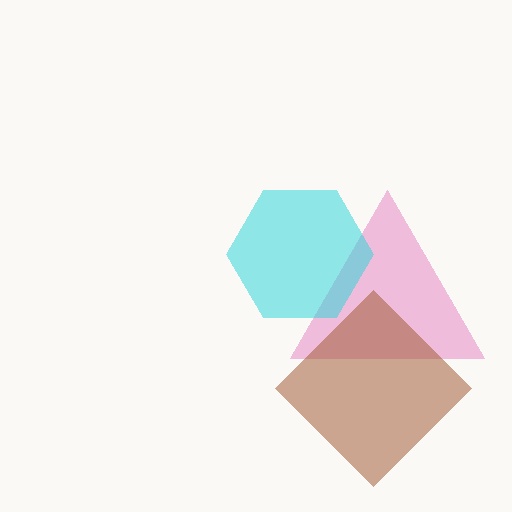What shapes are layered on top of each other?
The layered shapes are: a pink triangle, a cyan hexagon, a brown diamond.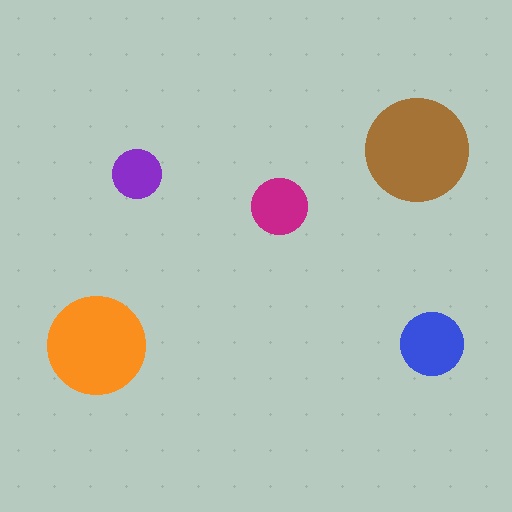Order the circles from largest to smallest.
the brown one, the orange one, the blue one, the magenta one, the purple one.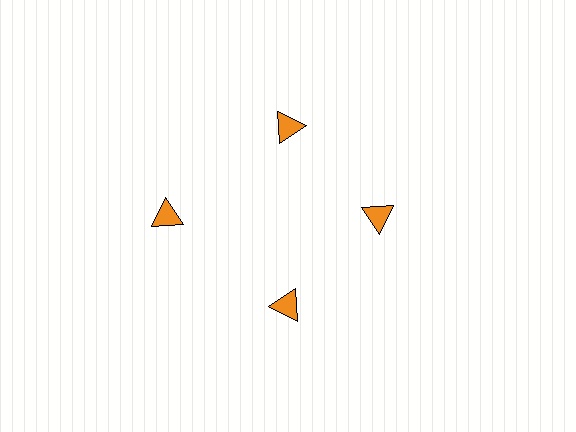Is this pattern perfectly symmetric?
No. The 4 orange triangles are arranged in a ring, but one element near the 9 o'clock position is pushed outward from the center, breaking the 4-fold rotational symmetry.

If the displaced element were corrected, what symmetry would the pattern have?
It would have 4-fold rotational symmetry — the pattern would map onto itself every 90 degrees.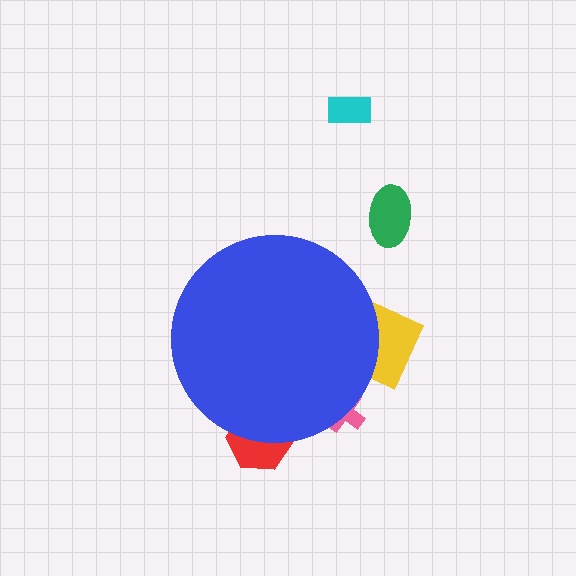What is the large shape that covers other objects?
A blue circle.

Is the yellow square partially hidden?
Yes, the yellow square is partially hidden behind the blue circle.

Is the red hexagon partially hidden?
Yes, the red hexagon is partially hidden behind the blue circle.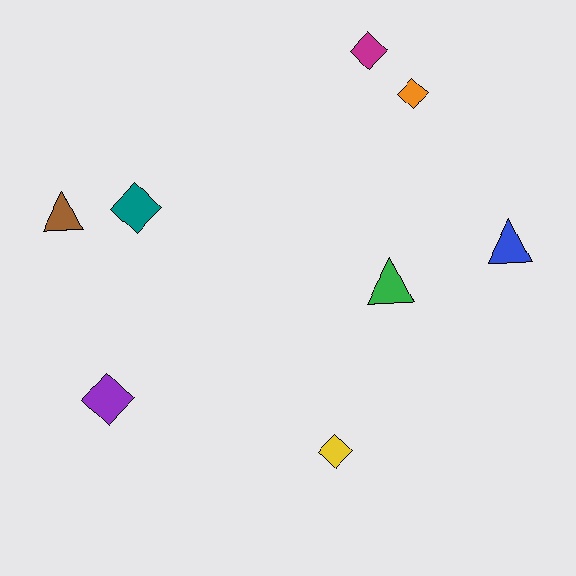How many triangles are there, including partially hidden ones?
There are 3 triangles.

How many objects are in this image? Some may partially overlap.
There are 8 objects.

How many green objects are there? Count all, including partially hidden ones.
There is 1 green object.